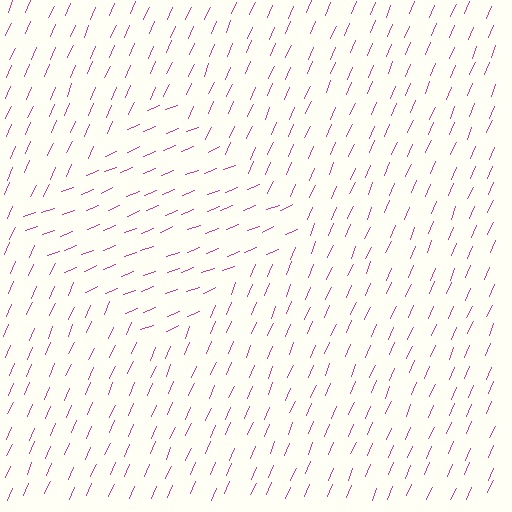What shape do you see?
I see a diamond.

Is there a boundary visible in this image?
Yes, there is a texture boundary formed by a change in line orientation.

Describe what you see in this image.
The image is filled with small magenta line segments. A diamond region in the image has lines oriented differently from the surrounding lines, creating a visible texture boundary.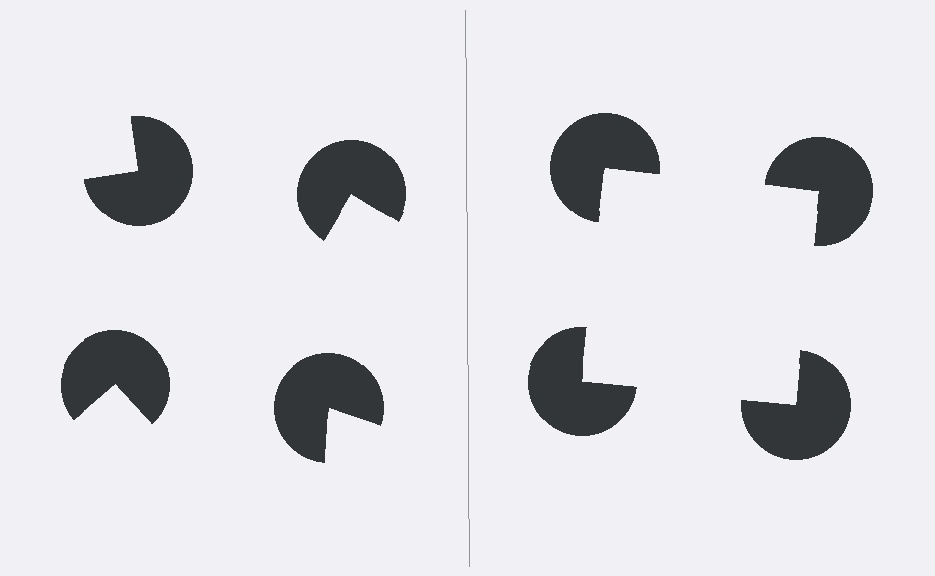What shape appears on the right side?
An illusory square.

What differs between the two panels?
The pac-man discs are positioned identically on both sides; only the wedge orientations differ. On the right they align to a square; on the left they are misaligned.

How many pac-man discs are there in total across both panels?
8 — 4 on each side.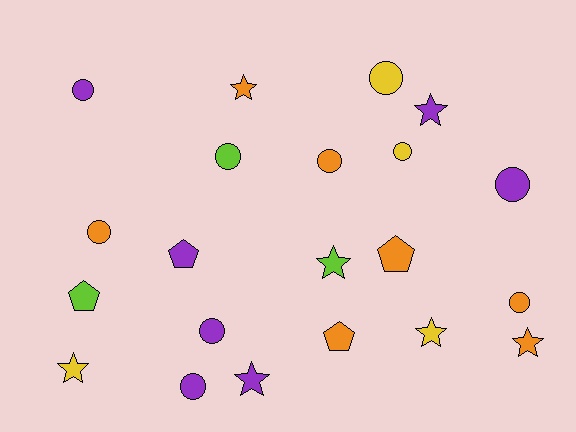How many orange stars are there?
There are 2 orange stars.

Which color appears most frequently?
Orange, with 7 objects.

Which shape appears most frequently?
Circle, with 10 objects.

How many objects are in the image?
There are 21 objects.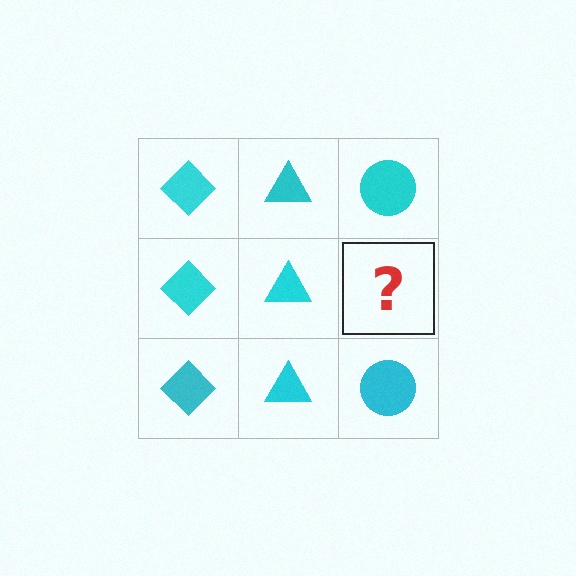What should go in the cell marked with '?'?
The missing cell should contain a cyan circle.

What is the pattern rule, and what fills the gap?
The rule is that each column has a consistent shape. The gap should be filled with a cyan circle.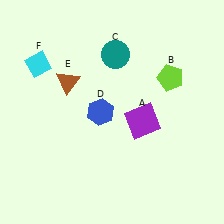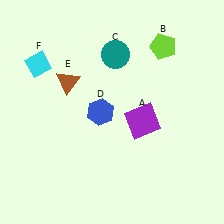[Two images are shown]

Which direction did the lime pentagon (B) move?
The lime pentagon (B) moved up.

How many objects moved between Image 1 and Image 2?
1 object moved between the two images.